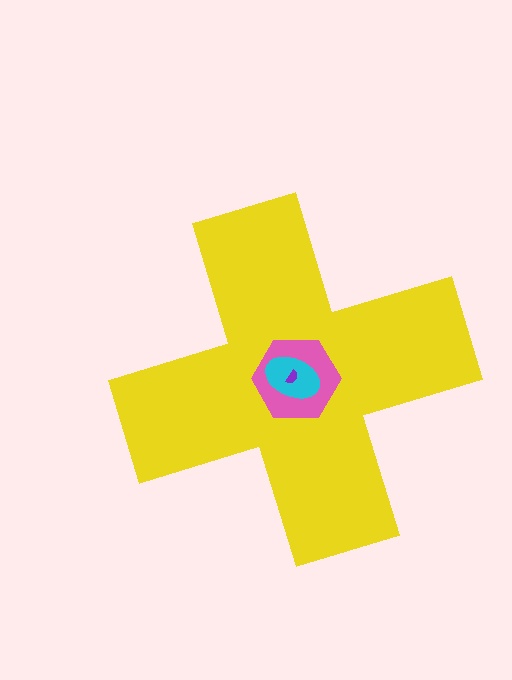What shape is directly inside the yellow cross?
The pink hexagon.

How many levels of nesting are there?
4.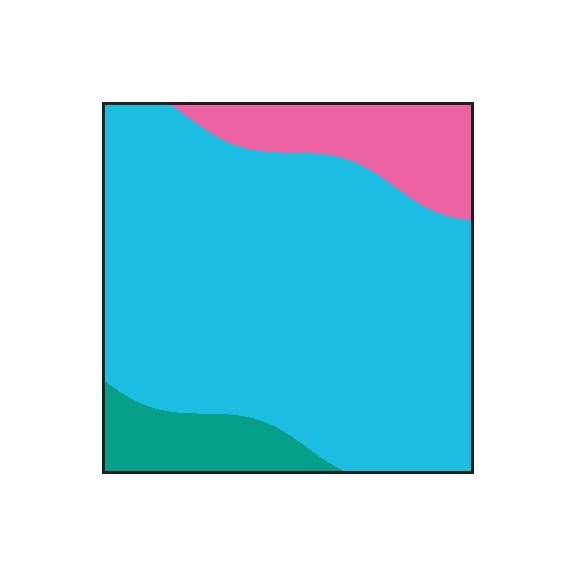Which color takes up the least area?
Teal, at roughly 10%.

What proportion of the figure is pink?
Pink takes up about one eighth (1/8) of the figure.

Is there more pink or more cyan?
Cyan.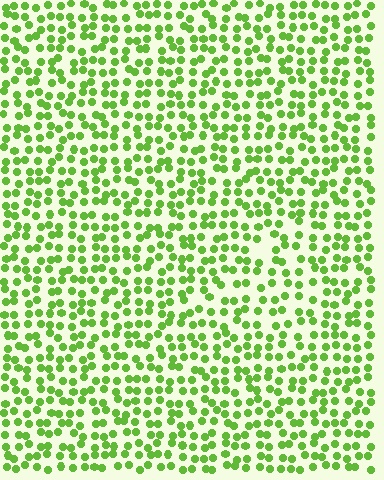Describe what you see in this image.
The image contains small lime elements arranged at two different densities. A triangle-shaped region is visible where the elements are less densely packed than the surrounding area.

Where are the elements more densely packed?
The elements are more densely packed outside the triangle boundary.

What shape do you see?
I see a triangle.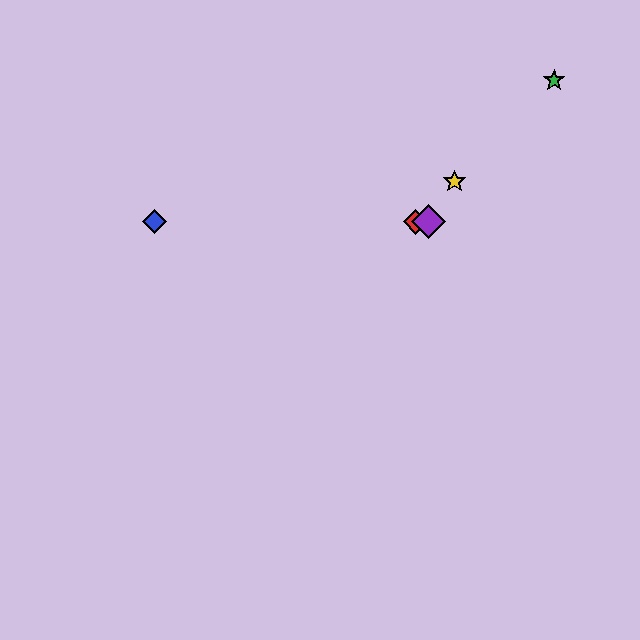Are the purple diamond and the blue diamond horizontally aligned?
Yes, both are at y≈222.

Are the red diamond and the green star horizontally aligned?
No, the red diamond is at y≈222 and the green star is at y≈80.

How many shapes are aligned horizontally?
3 shapes (the red diamond, the blue diamond, the purple diamond) are aligned horizontally.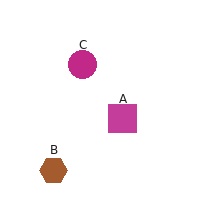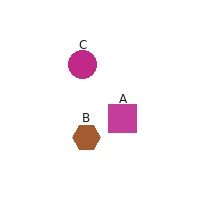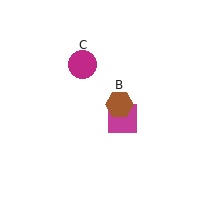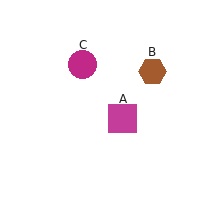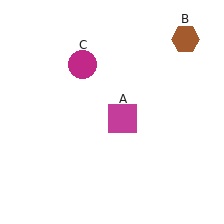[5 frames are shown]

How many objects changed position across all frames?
1 object changed position: brown hexagon (object B).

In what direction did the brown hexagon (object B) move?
The brown hexagon (object B) moved up and to the right.